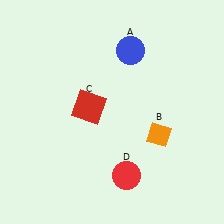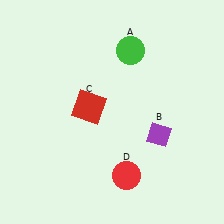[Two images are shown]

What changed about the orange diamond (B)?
In Image 1, B is orange. In Image 2, it changed to purple.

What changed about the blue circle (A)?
In Image 1, A is blue. In Image 2, it changed to green.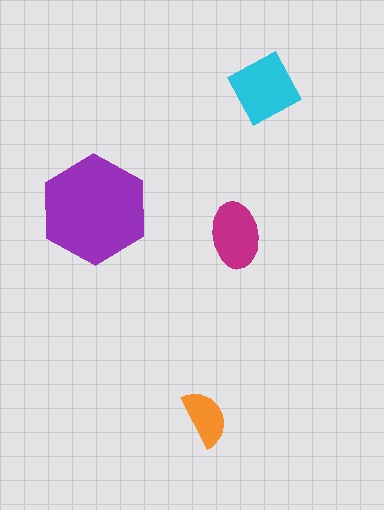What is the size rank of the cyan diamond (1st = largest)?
2nd.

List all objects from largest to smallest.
The purple hexagon, the cyan diamond, the magenta ellipse, the orange semicircle.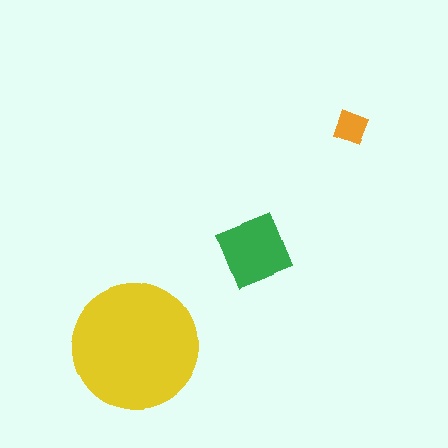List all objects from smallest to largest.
The orange diamond, the green square, the yellow circle.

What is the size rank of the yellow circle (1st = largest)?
1st.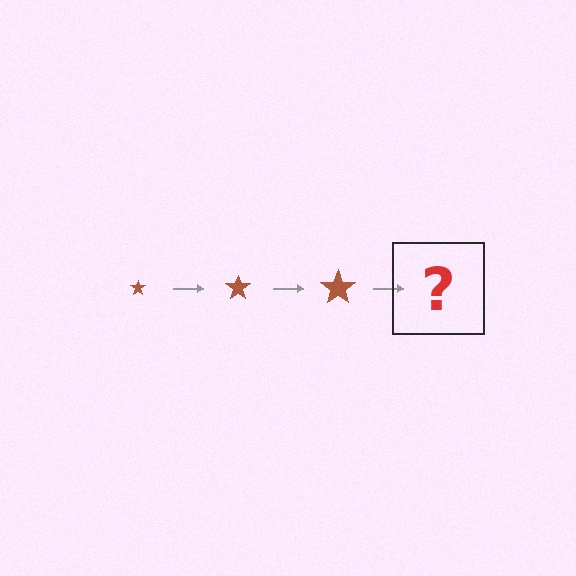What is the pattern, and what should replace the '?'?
The pattern is that the star gets progressively larger each step. The '?' should be a brown star, larger than the previous one.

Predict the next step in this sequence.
The next step is a brown star, larger than the previous one.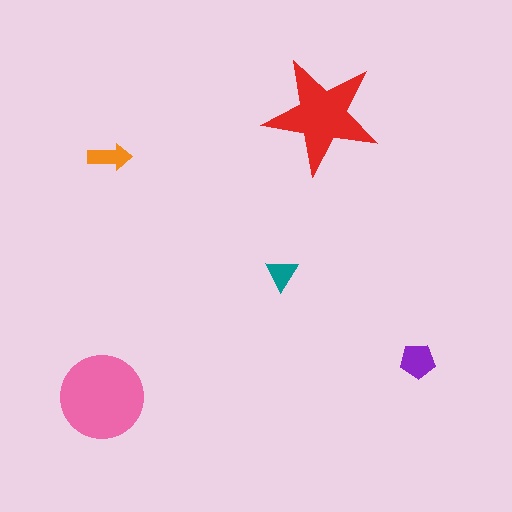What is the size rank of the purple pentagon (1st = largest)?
3rd.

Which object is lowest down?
The pink circle is bottommost.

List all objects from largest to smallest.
The pink circle, the red star, the purple pentagon, the orange arrow, the teal triangle.